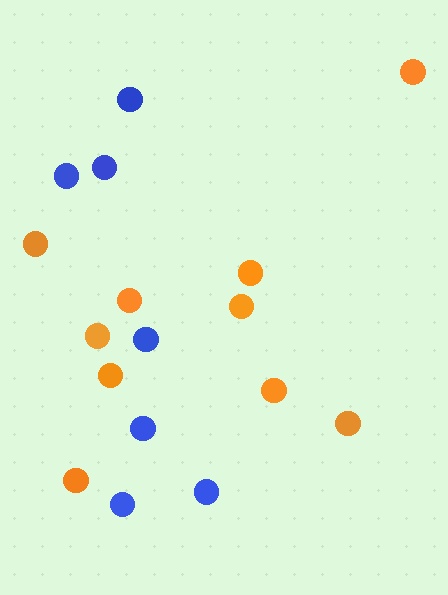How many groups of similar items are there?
There are 2 groups: one group of orange circles (10) and one group of blue circles (7).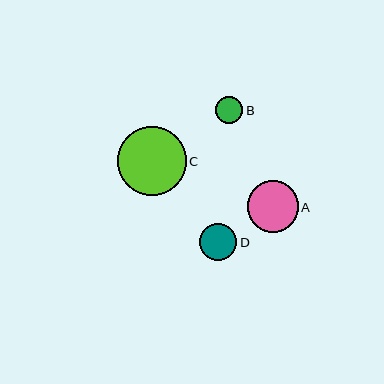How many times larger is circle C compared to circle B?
Circle C is approximately 2.6 times the size of circle B.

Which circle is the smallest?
Circle B is the smallest with a size of approximately 27 pixels.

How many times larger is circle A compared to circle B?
Circle A is approximately 1.9 times the size of circle B.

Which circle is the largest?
Circle C is the largest with a size of approximately 69 pixels.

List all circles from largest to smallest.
From largest to smallest: C, A, D, B.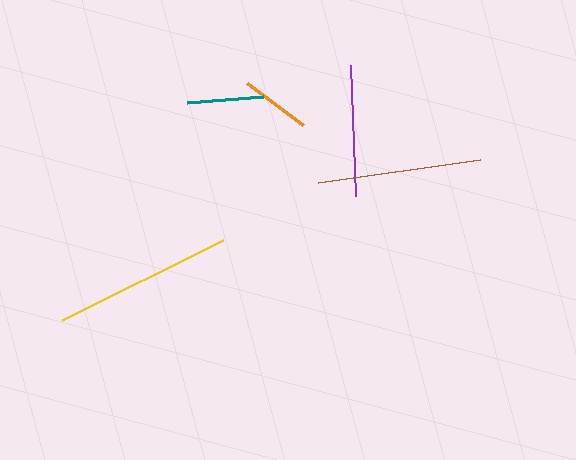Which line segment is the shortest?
The orange line is the shortest at approximately 70 pixels.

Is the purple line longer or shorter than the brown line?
The brown line is longer than the purple line.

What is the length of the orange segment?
The orange segment is approximately 70 pixels long.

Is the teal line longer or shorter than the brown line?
The brown line is longer than the teal line.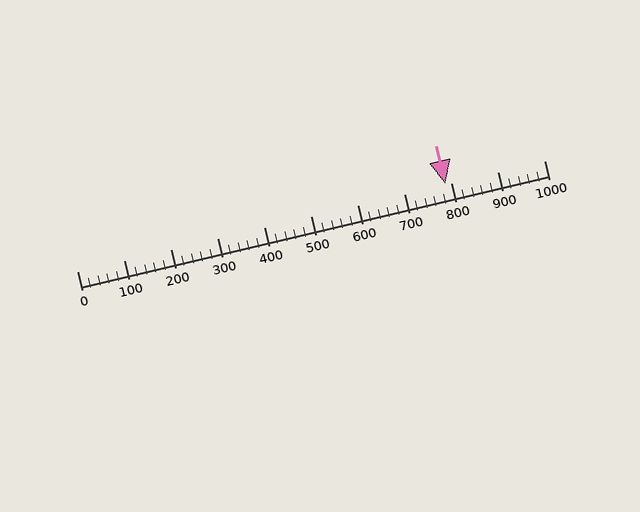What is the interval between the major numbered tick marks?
The major tick marks are spaced 100 units apart.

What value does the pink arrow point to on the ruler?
The pink arrow points to approximately 789.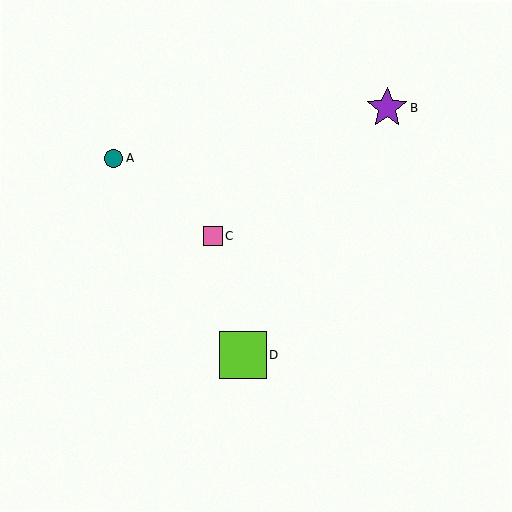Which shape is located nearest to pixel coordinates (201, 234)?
The pink square (labeled C) at (213, 236) is nearest to that location.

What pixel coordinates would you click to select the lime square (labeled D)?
Click at (243, 355) to select the lime square D.